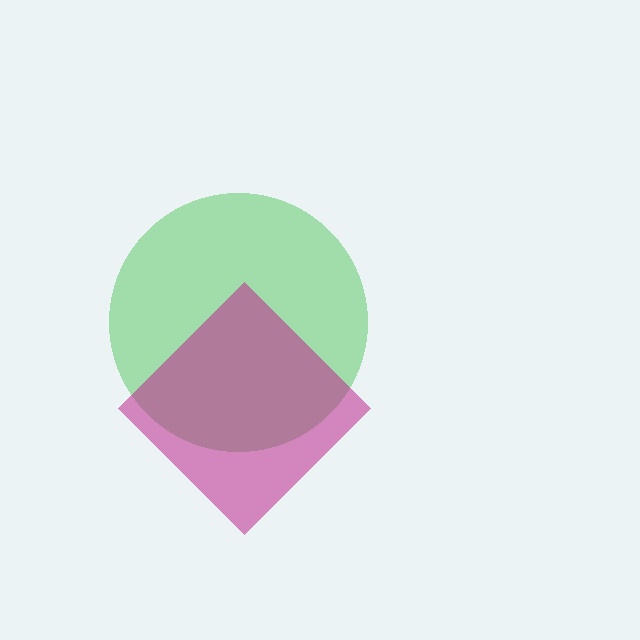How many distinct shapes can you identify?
There are 2 distinct shapes: a green circle, a magenta diamond.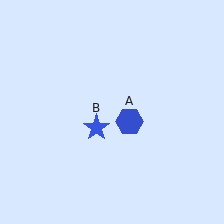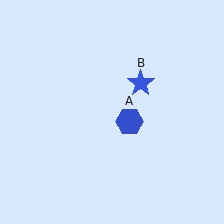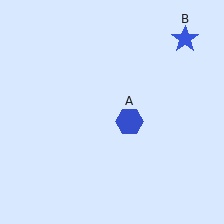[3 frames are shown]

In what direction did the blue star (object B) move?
The blue star (object B) moved up and to the right.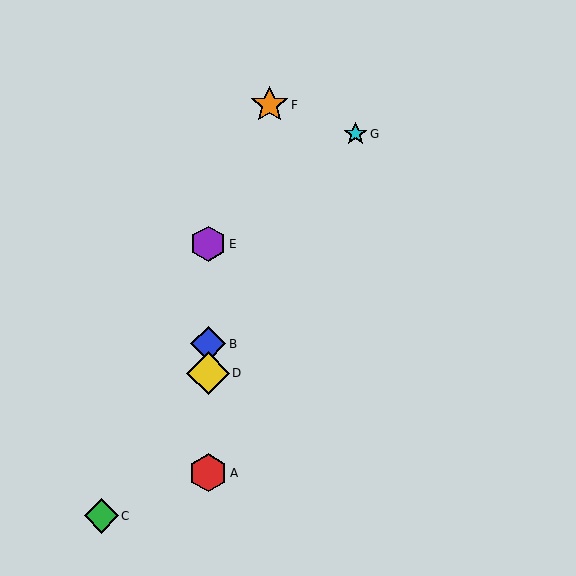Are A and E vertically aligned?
Yes, both are at x≈208.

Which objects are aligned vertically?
Objects A, B, D, E are aligned vertically.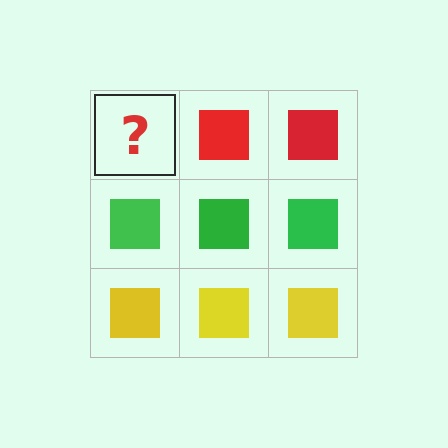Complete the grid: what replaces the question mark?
The question mark should be replaced with a red square.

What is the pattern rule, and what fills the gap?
The rule is that each row has a consistent color. The gap should be filled with a red square.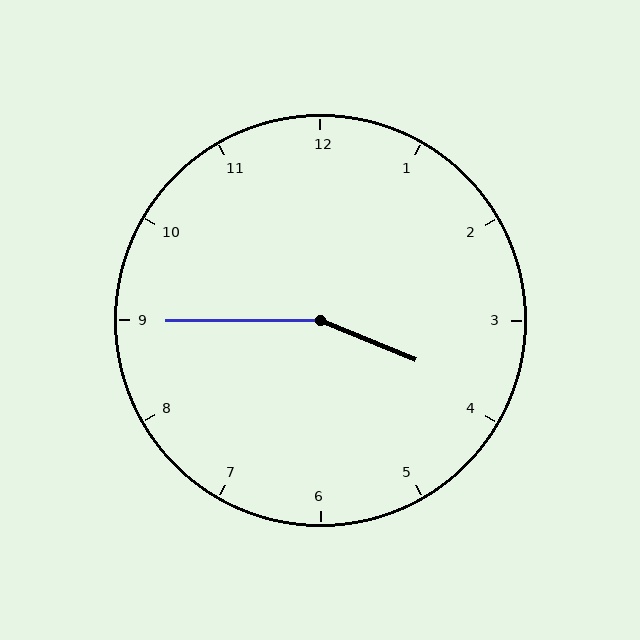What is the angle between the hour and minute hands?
Approximately 158 degrees.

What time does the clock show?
3:45.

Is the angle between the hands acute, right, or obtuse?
It is obtuse.